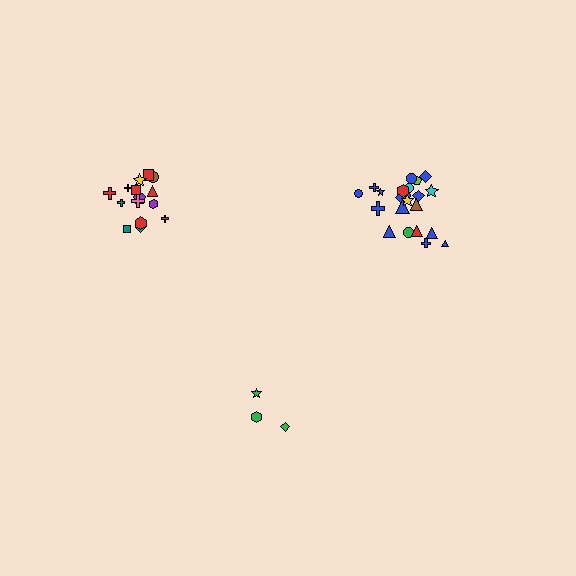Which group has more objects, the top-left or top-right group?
The top-right group.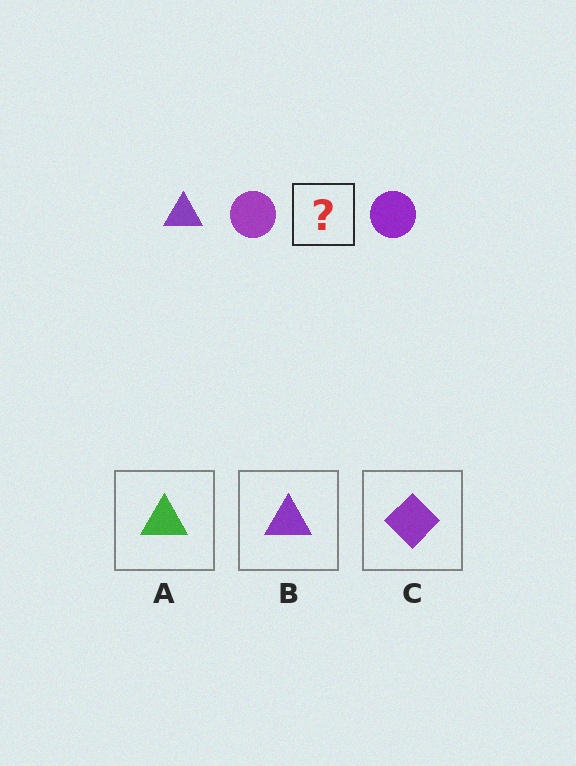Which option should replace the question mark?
Option B.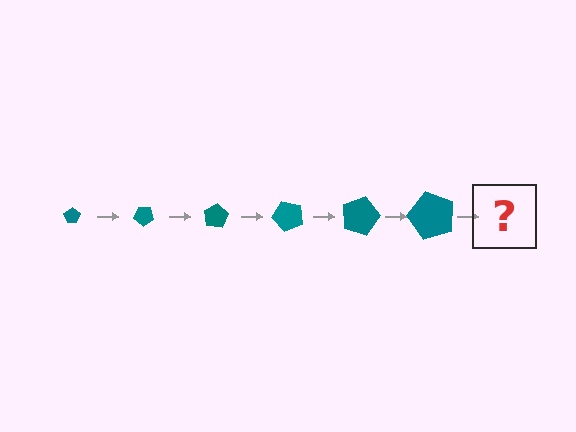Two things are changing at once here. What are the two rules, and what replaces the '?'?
The two rules are that the pentagon grows larger each step and it rotates 40 degrees each step. The '?' should be a pentagon, larger than the previous one and rotated 240 degrees from the start.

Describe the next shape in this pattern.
It should be a pentagon, larger than the previous one and rotated 240 degrees from the start.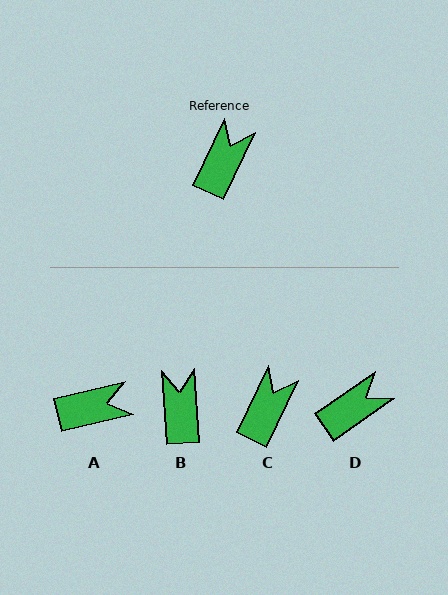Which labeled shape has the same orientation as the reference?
C.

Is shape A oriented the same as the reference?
No, it is off by about 52 degrees.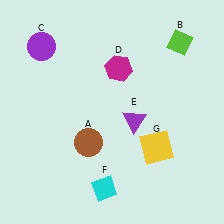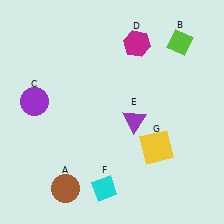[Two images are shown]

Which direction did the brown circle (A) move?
The brown circle (A) moved down.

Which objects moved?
The objects that moved are: the brown circle (A), the purple circle (C), the magenta hexagon (D).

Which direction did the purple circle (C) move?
The purple circle (C) moved down.